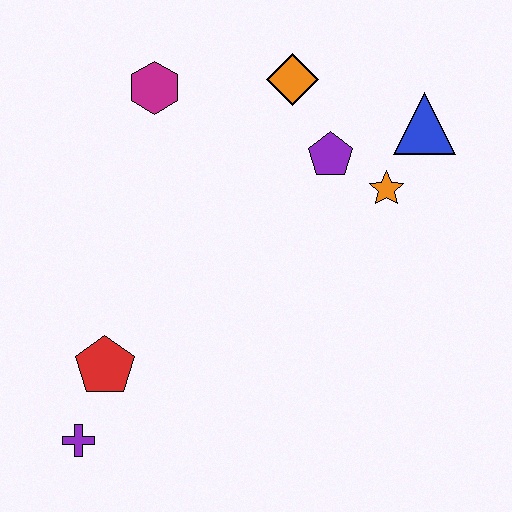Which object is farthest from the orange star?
The purple cross is farthest from the orange star.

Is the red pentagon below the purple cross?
No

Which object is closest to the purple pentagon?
The orange star is closest to the purple pentagon.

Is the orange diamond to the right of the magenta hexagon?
Yes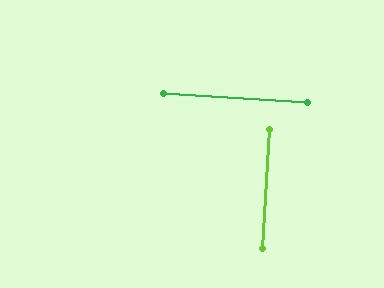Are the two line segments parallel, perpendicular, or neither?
Perpendicular — they meet at approximately 90°.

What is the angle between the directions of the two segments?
Approximately 90 degrees.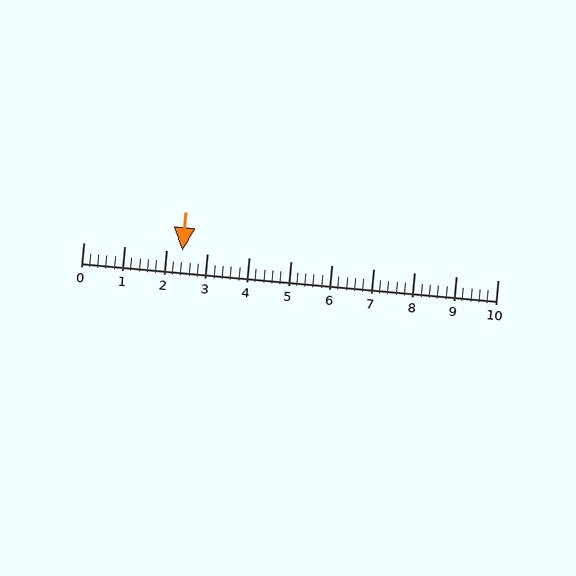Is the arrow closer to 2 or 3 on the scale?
The arrow is closer to 2.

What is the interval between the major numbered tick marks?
The major tick marks are spaced 1 units apart.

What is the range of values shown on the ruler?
The ruler shows values from 0 to 10.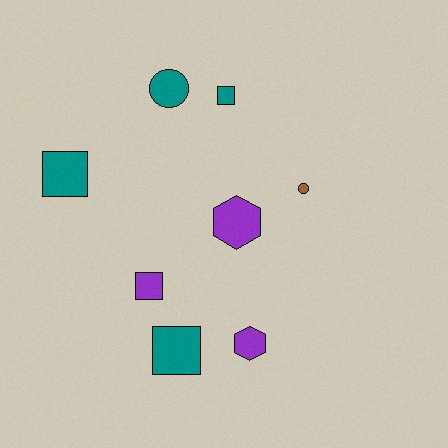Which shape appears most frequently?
Square, with 4 objects.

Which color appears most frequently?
Teal, with 4 objects.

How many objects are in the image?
There are 8 objects.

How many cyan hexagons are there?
There are no cyan hexagons.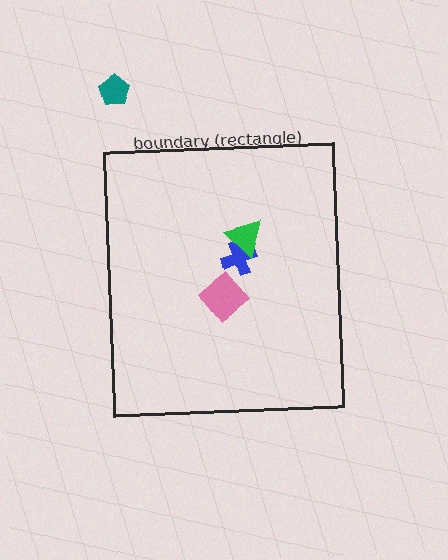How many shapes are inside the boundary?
3 inside, 1 outside.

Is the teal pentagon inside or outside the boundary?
Outside.